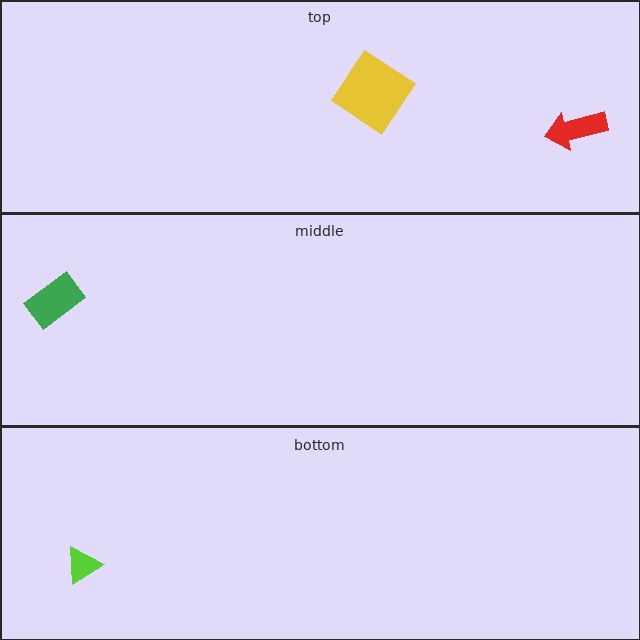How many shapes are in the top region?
2.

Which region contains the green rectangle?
The middle region.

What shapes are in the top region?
The yellow diamond, the red arrow.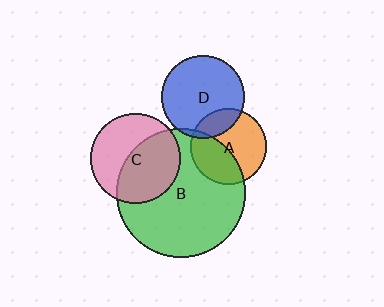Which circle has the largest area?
Circle B (green).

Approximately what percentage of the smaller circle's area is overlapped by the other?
Approximately 40%.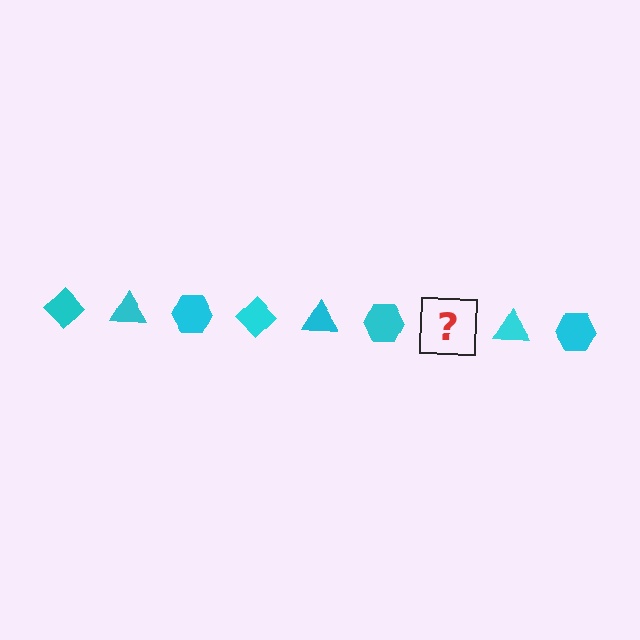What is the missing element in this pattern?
The missing element is a cyan diamond.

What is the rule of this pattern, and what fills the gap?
The rule is that the pattern cycles through diamond, triangle, hexagon shapes in cyan. The gap should be filled with a cyan diamond.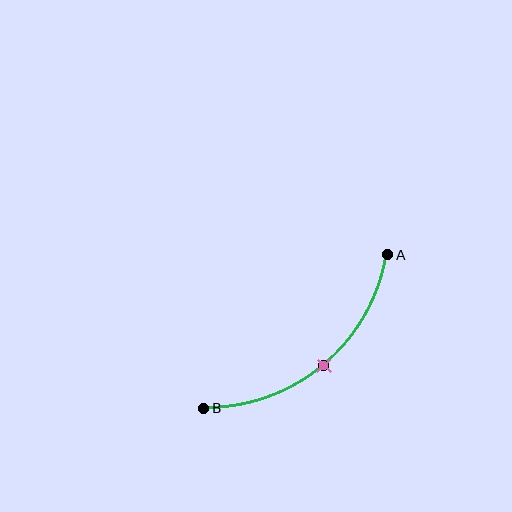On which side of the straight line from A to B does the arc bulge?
The arc bulges below and to the right of the straight line connecting A and B.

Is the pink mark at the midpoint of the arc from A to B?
Yes. The pink mark lies on the arc at equal arc-length from both A and B — it is the arc midpoint.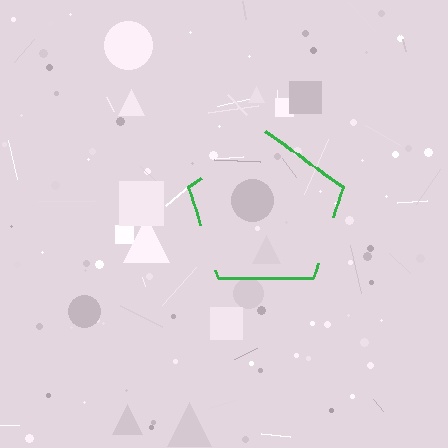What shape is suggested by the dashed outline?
The dashed outline suggests a pentagon.